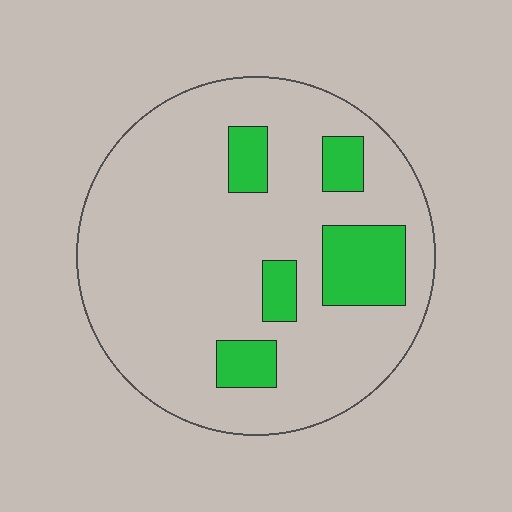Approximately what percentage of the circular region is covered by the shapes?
Approximately 15%.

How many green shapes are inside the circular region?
5.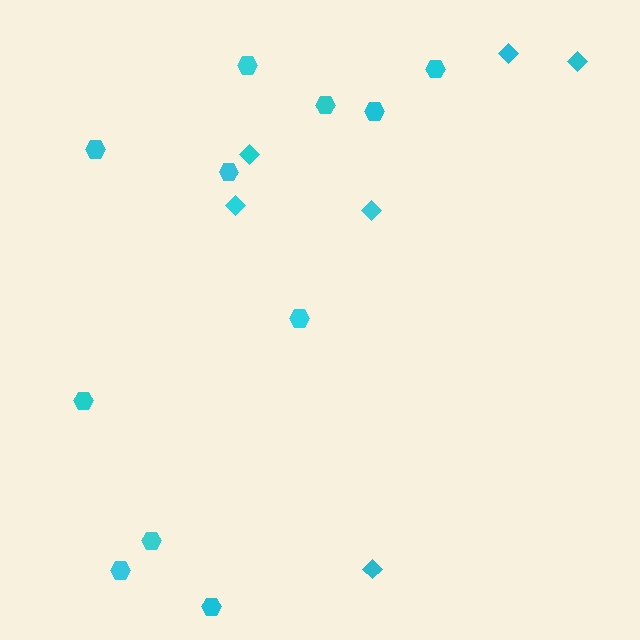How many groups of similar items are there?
There are 2 groups: one group of diamonds (6) and one group of hexagons (11).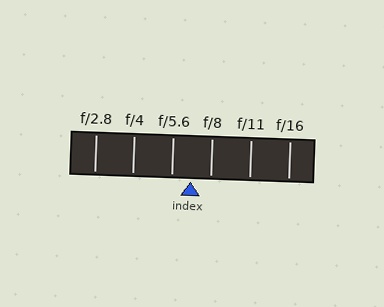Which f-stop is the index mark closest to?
The index mark is closest to f/5.6.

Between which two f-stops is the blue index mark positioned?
The index mark is between f/5.6 and f/8.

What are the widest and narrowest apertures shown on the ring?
The widest aperture shown is f/2.8 and the narrowest is f/16.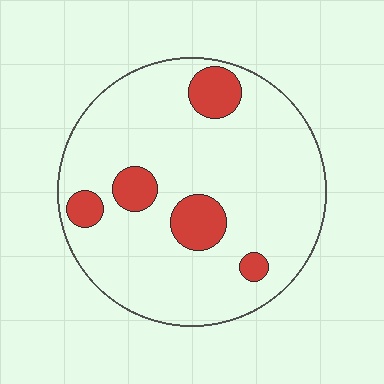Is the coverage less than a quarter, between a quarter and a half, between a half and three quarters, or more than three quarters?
Less than a quarter.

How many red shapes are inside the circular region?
5.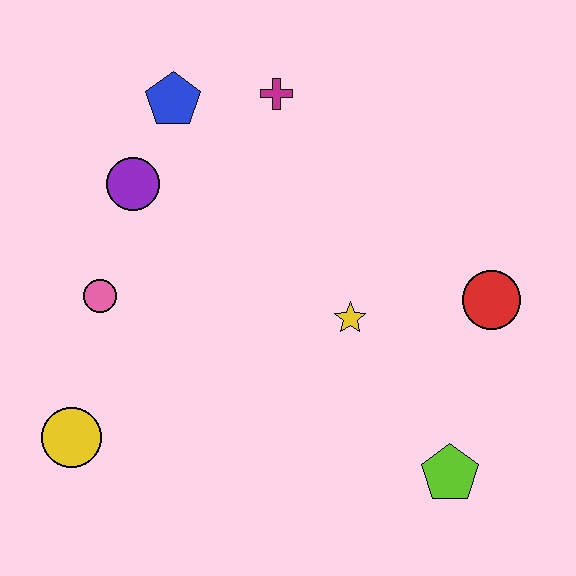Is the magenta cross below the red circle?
No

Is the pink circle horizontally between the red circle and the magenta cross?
No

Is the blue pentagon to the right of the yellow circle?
Yes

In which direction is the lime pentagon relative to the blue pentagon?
The lime pentagon is below the blue pentagon.